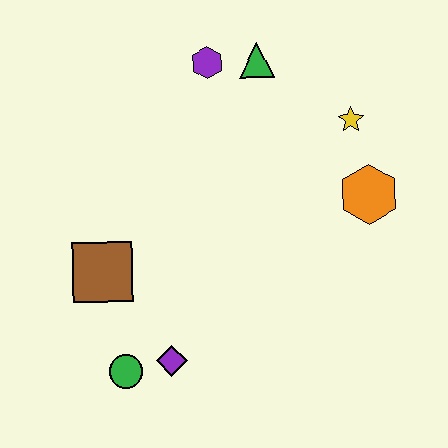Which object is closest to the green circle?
The purple diamond is closest to the green circle.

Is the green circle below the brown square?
Yes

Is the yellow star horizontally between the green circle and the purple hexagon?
No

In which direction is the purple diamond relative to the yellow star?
The purple diamond is below the yellow star.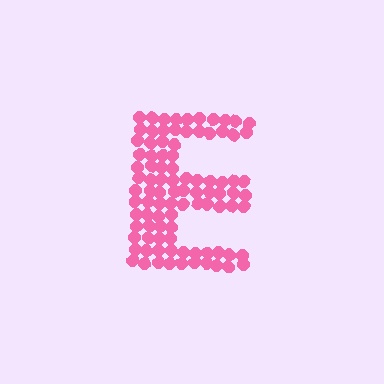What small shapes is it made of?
It is made of small circles.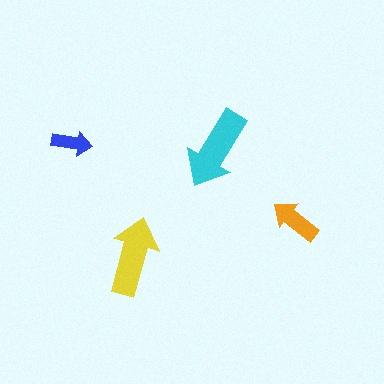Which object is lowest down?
The yellow arrow is bottommost.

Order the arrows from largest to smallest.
the cyan one, the yellow one, the orange one, the blue one.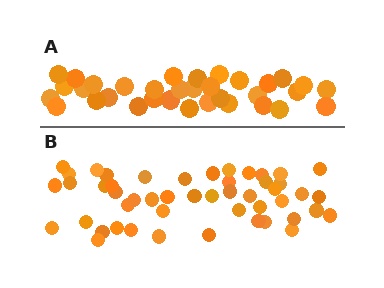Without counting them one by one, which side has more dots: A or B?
Region B (the bottom region) has more dots.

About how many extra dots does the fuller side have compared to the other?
Region B has approximately 15 more dots than region A.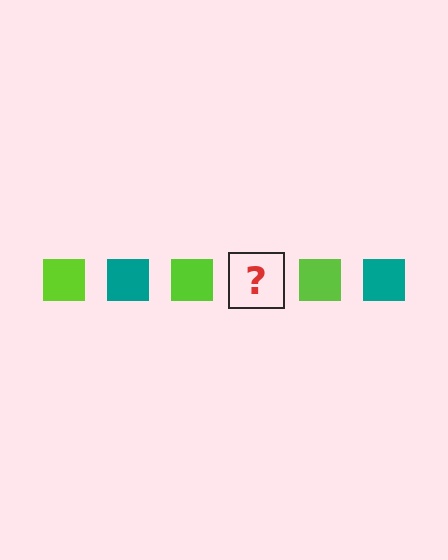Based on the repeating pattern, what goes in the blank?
The blank should be a teal square.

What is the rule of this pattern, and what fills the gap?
The rule is that the pattern cycles through lime, teal squares. The gap should be filled with a teal square.